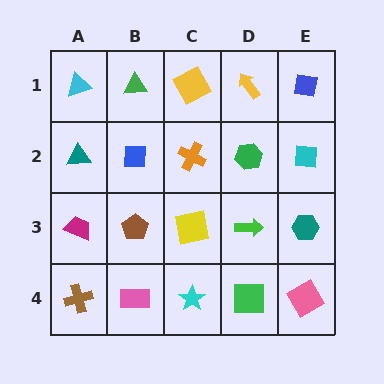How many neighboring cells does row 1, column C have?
3.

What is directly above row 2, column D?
A yellow arrow.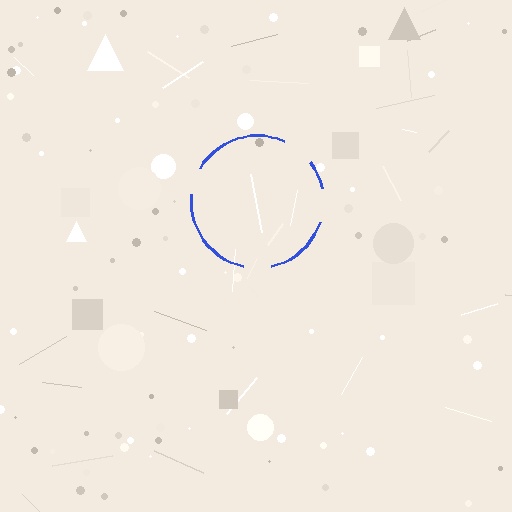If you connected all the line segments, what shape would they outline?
They would outline a circle.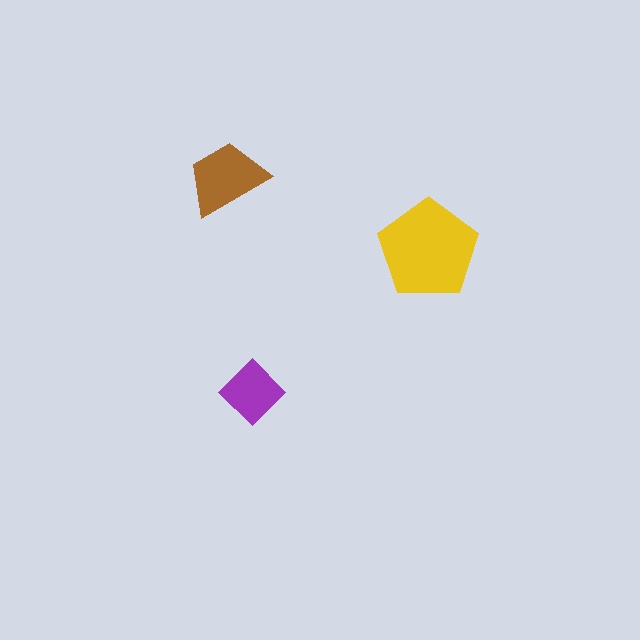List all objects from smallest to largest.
The purple diamond, the brown trapezoid, the yellow pentagon.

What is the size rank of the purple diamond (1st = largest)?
3rd.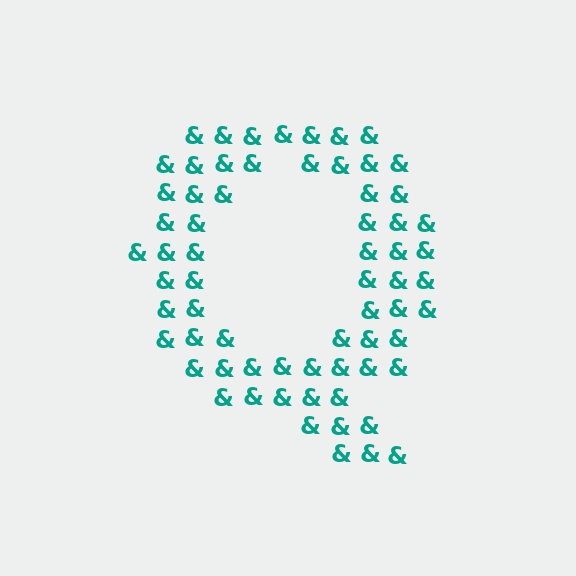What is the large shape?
The large shape is the letter Q.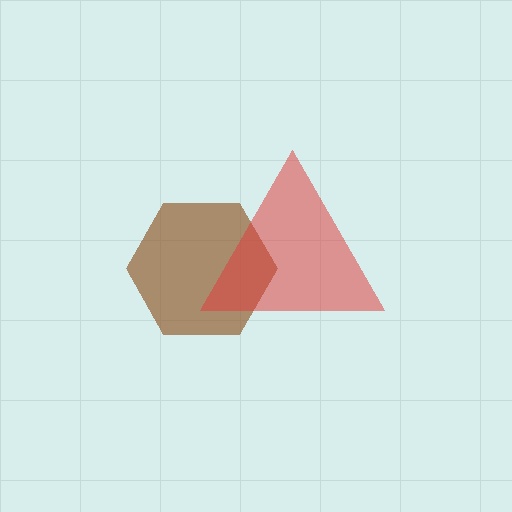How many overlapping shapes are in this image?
There are 2 overlapping shapes in the image.